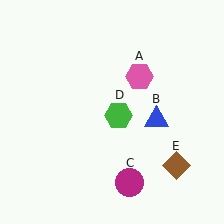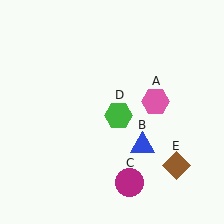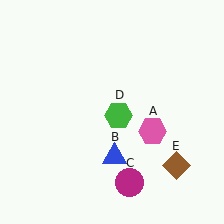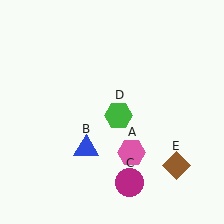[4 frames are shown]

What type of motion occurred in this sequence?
The pink hexagon (object A), blue triangle (object B) rotated clockwise around the center of the scene.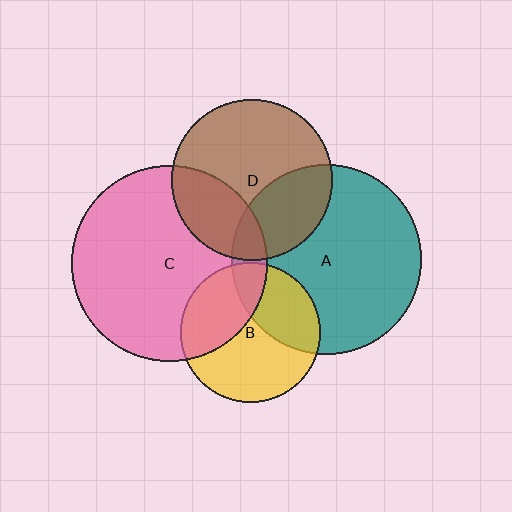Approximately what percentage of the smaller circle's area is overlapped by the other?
Approximately 30%.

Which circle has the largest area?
Circle C (pink).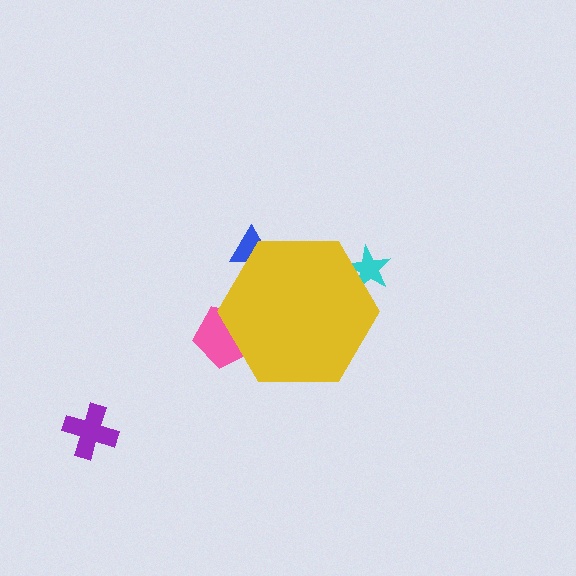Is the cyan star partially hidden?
Yes, the cyan star is partially hidden behind the yellow hexagon.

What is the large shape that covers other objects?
A yellow hexagon.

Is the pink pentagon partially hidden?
Yes, the pink pentagon is partially hidden behind the yellow hexagon.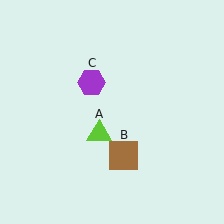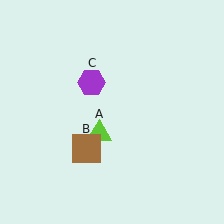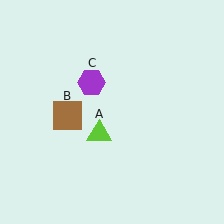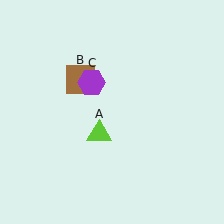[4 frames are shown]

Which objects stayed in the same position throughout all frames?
Lime triangle (object A) and purple hexagon (object C) remained stationary.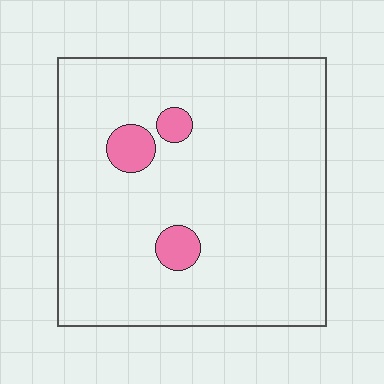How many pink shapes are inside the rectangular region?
3.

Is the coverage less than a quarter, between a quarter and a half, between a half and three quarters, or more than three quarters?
Less than a quarter.